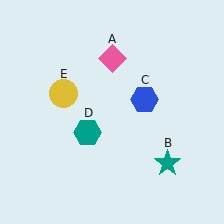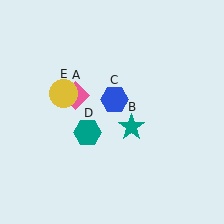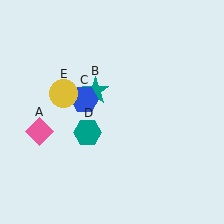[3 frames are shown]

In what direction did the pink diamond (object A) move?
The pink diamond (object A) moved down and to the left.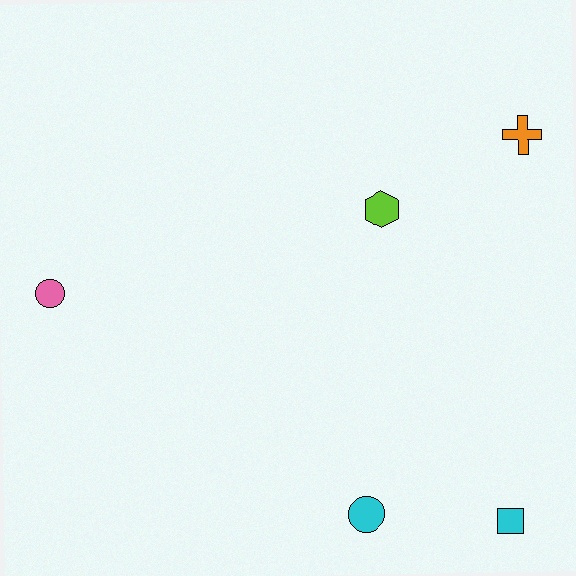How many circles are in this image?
There are 2 circles.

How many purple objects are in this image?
There are no purple objects.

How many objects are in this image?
There are 5 objects.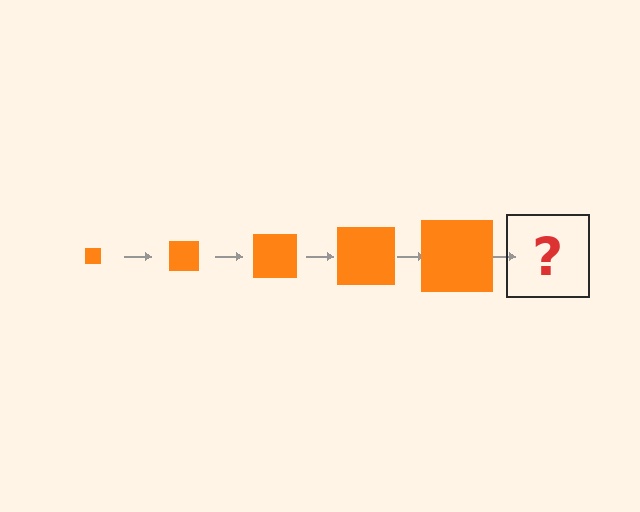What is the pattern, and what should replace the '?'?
The pattern is that the square gets progressively larger each step. The '?' should be an orange square, larger than the previous one.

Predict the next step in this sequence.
The next step is an orange square, larger than the previous one.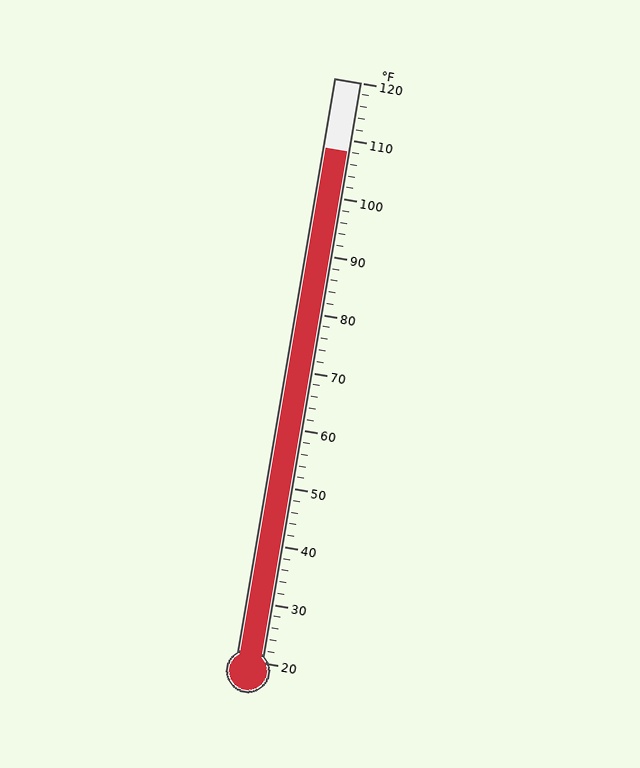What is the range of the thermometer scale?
The thermometer scale ranges from 20°F to 120°F.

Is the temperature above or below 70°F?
The temperature is above 70°F.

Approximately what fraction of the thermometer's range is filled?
The thermometer is filled to approximately 90% of its range.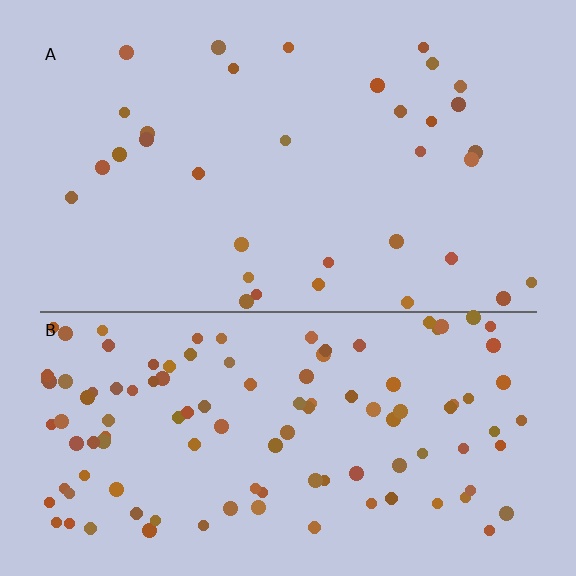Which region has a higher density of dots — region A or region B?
B (the bottom).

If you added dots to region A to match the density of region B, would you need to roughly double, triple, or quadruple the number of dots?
Approximately triple.